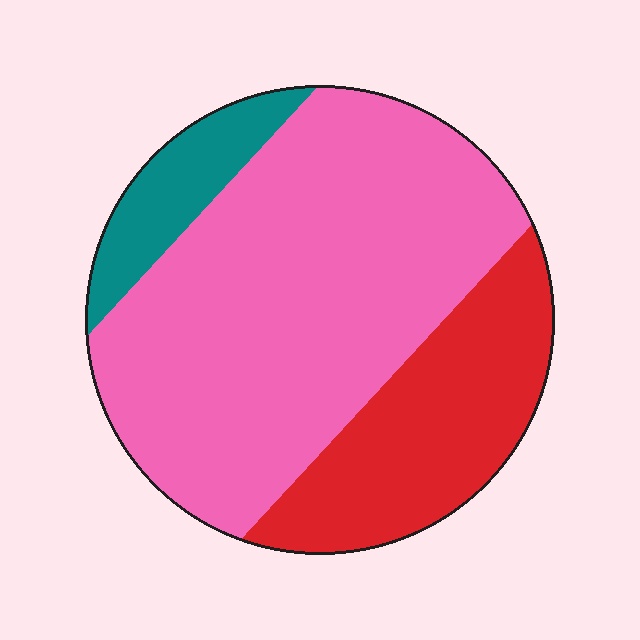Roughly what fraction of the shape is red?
Red takes up about one quarter (1/4) of the shape.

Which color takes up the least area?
Teal, at roughly 10%.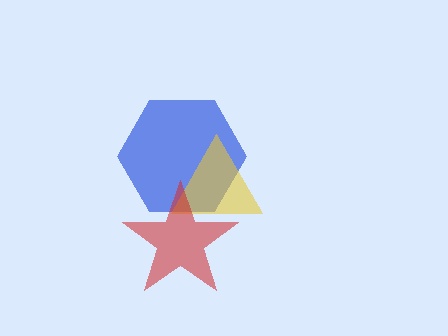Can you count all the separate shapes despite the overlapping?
Yes, there are 3 separate shapes.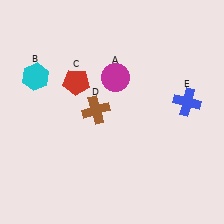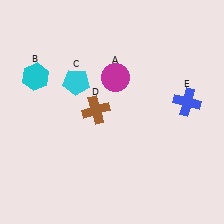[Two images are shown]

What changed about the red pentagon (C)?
In Image 1, C is red. In Image 2, it changed to cyan.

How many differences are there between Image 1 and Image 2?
There is 1 difference between the two images.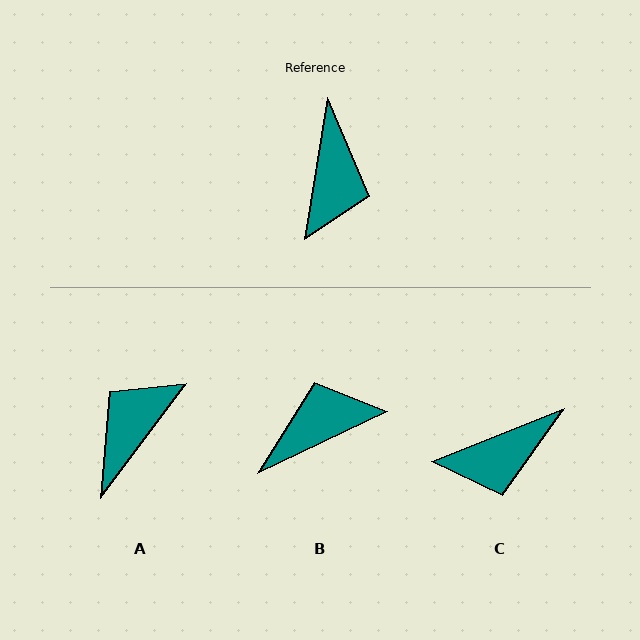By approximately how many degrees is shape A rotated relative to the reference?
Approximately 153 degrees counter-clockwise.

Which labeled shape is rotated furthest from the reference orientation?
A, about 153 degrees away.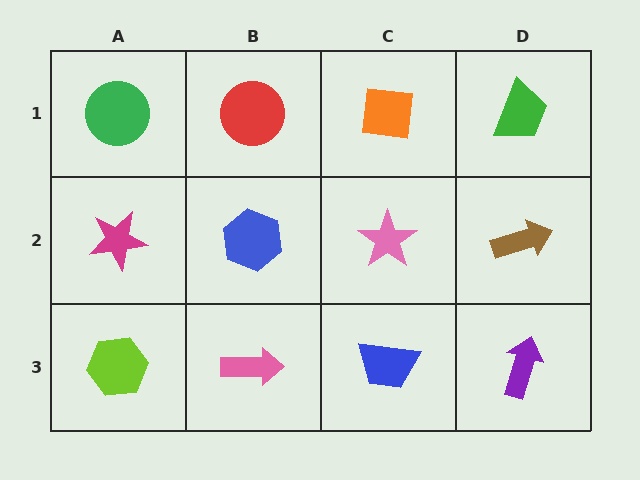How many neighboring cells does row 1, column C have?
3.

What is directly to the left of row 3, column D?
A blue trapezoid.